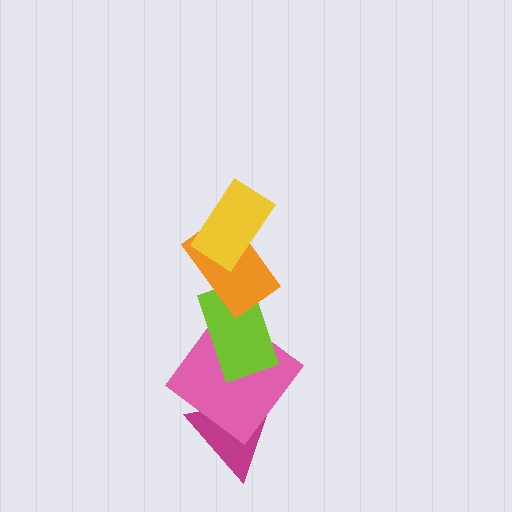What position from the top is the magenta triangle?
The magenta triangle is 5th from the top.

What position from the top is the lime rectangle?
The lime rectangle is 3rd from the top.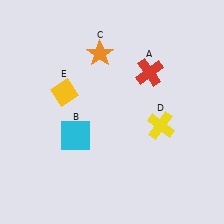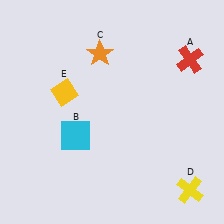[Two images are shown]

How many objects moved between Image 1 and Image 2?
2 objects moved between the two images.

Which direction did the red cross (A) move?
The red cross (A) moved right.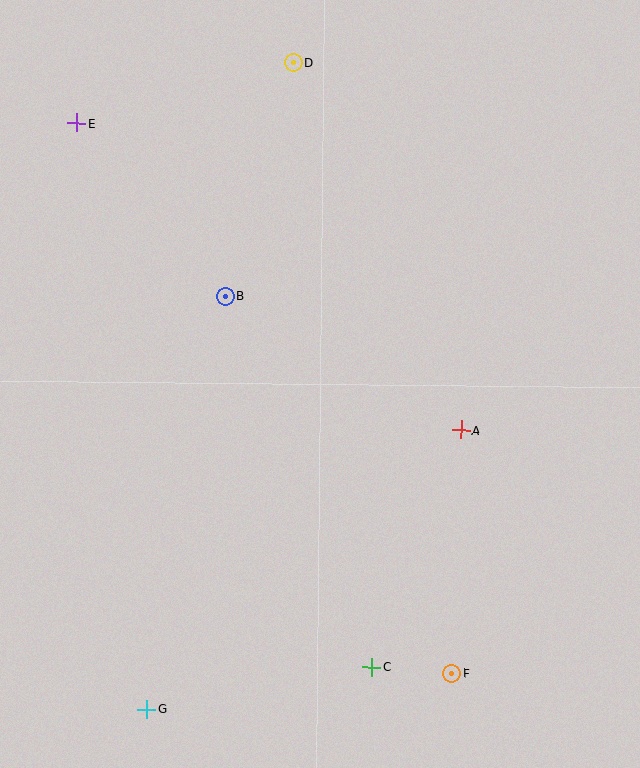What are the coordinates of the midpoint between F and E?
The midpoint between F and E is at (264, 398).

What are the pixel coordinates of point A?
Point A is at (461, 430).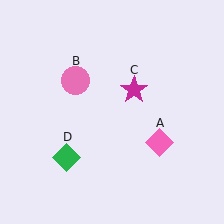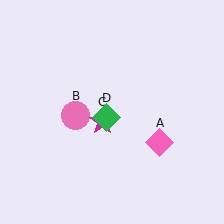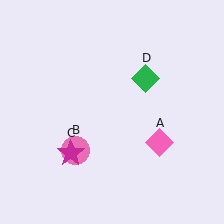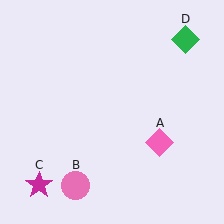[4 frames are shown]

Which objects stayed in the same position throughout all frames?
Pink diamond (object A) remained stationary.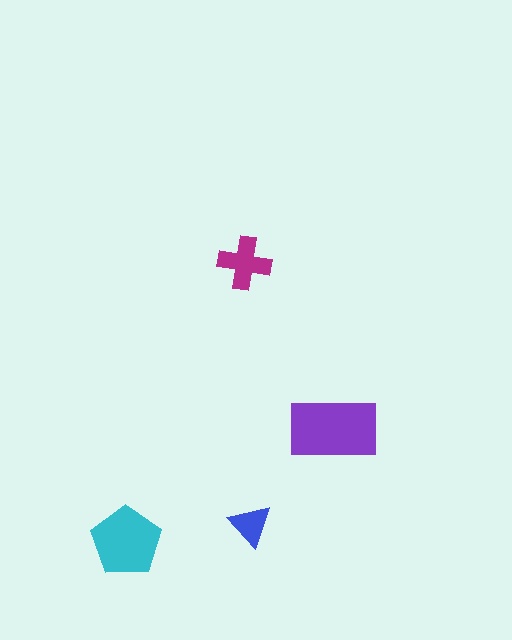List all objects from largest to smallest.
The purple rectangle, the cyan pentagon, the magenta cross, the blue triangle.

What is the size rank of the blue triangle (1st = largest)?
4th.